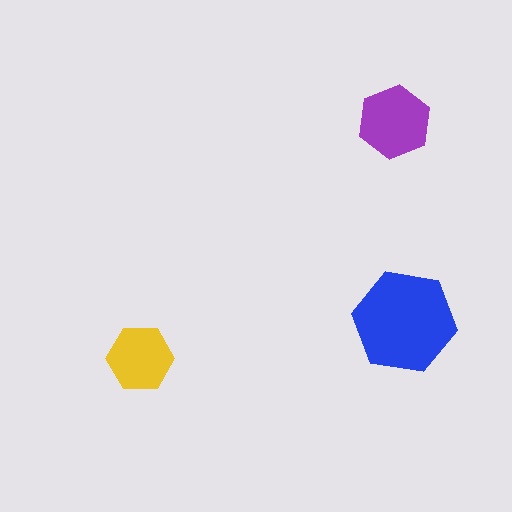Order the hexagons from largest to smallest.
the blue one, the purple one, the yellow one.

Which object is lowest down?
The yellow hexagon is bottommost.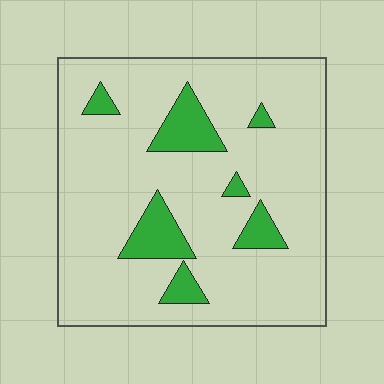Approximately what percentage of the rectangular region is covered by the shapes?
Approximately 15%.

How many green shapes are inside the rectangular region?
7.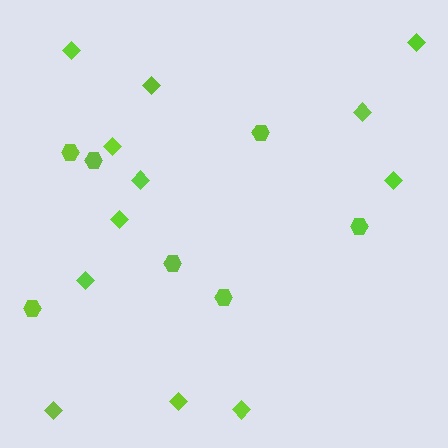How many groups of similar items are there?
There are 2 groups: one group of diamonds (12) and one group of hexagons (7).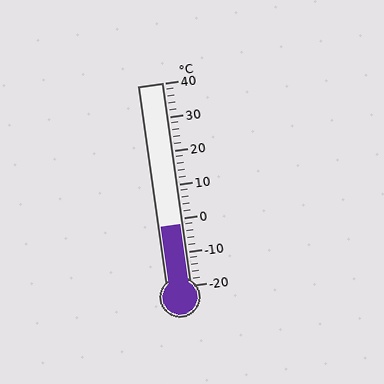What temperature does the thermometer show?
The thermometer shows approximately -2°C.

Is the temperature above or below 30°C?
The temperature is below 30°C.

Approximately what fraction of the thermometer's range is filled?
The thermometer is filled to approximately 30% of its range.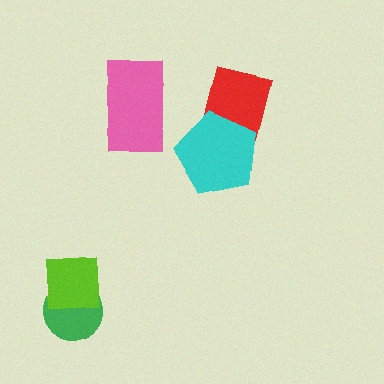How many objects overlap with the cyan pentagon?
1 object overlaps with the cyan pentagon.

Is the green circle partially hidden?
Yes, it is partially covered by another shape.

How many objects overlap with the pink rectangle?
0 objects overlap with the pink rectangle.